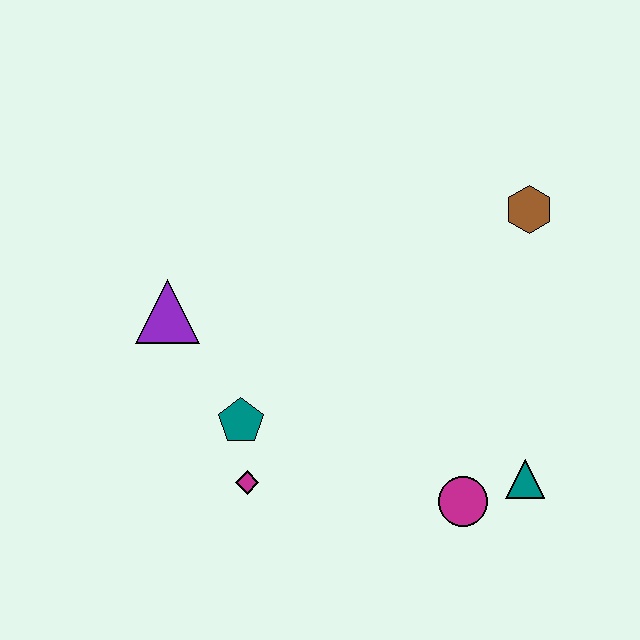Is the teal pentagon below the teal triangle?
No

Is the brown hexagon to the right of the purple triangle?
Yes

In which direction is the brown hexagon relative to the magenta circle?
The brown hexagon is above the magenta circle.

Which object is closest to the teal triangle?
The magenta circle is closest to the teal triangle.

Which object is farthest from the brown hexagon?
The magenta diamond is farthest from the brown hexagon.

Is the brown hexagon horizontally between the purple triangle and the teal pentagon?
No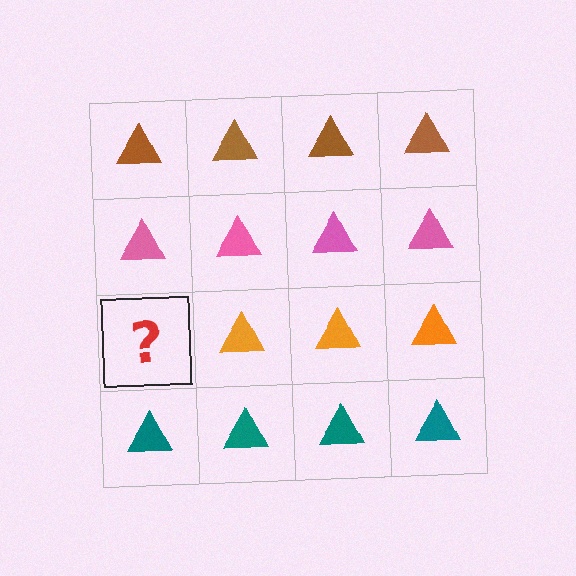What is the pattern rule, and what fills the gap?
The rule is that each row has a consistent color. The gap should be filled with an orange triangle.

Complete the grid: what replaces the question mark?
The question mark should be replaced with an orange triangle.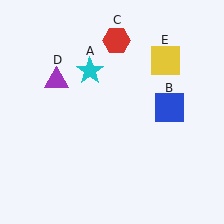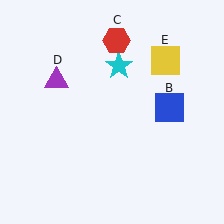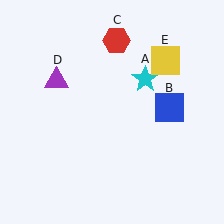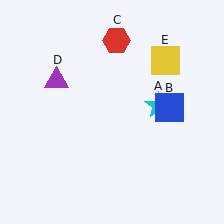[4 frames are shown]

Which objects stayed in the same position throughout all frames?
Blue square (object B) and red hexagon (object C) and purple triangle (object D) and yellow square (object E) remained stationary.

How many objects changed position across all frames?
1 object changed position: cyan star (object A).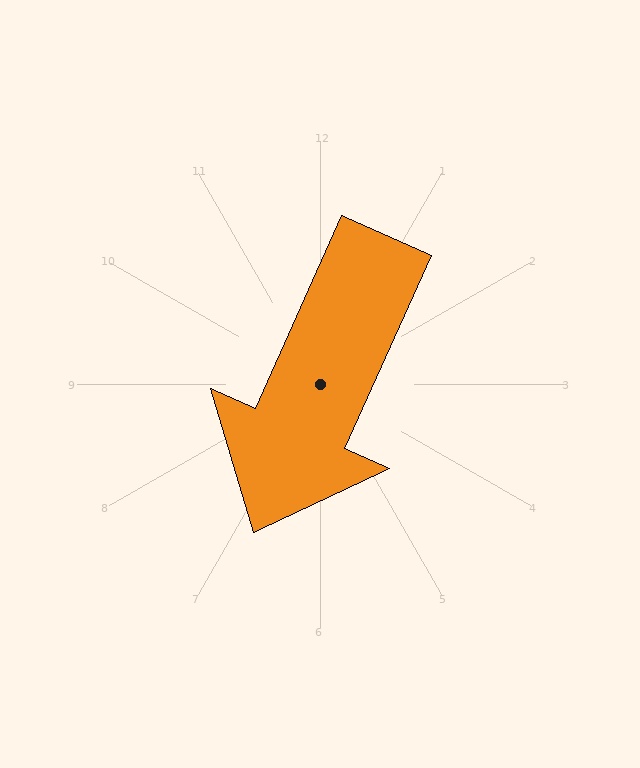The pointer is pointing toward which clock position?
Roughly 7 o'clock.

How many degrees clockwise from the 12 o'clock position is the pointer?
Approximately 204 degrees.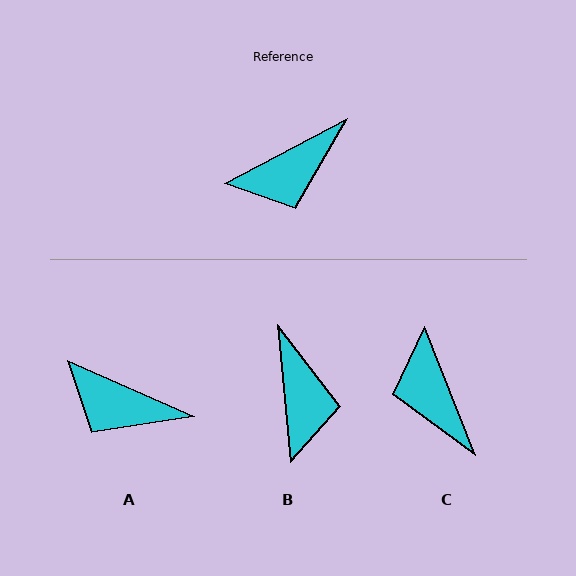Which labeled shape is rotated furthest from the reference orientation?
C, about 96 degrees away.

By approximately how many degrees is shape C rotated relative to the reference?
Approximately 96 degrees clockwise.